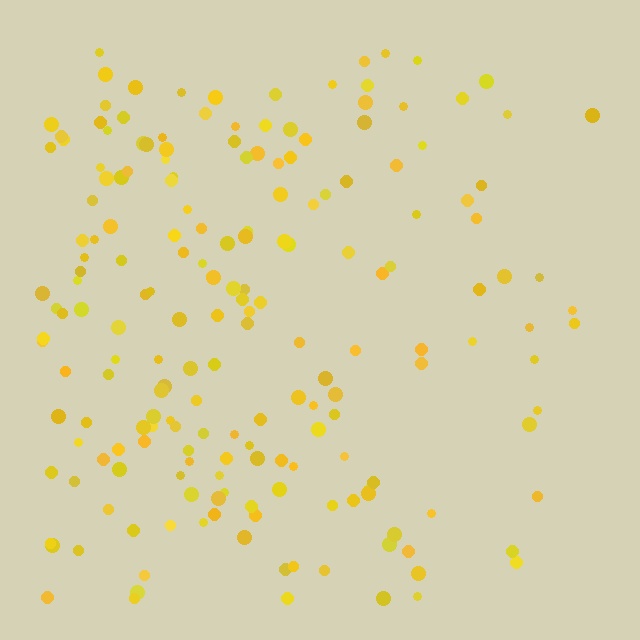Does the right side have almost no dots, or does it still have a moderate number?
Still a moderate number, just noticeably fewer than the left.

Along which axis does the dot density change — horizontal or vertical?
Horizontal.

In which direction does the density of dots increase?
From right to left, with the left side densest.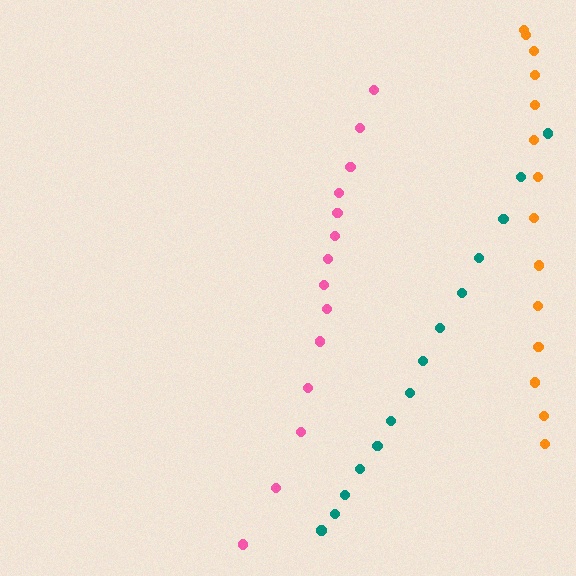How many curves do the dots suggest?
There are 3 distinct paths.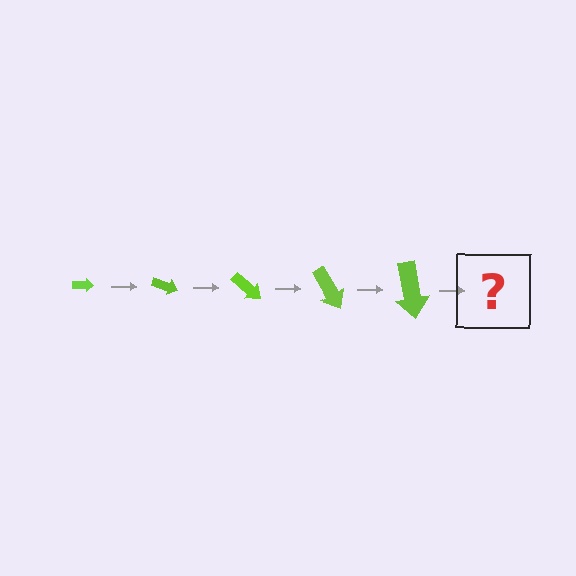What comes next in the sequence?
The next element should be an arrow, larger than the previous one and rotated 100 degrees from the start.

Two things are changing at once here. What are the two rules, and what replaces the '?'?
The two rules are that the arrow grows larger each step and it rotates 20 degrees each step. The '?' should be an arrow, larger than the previous one and rotated 100 degrees from the start.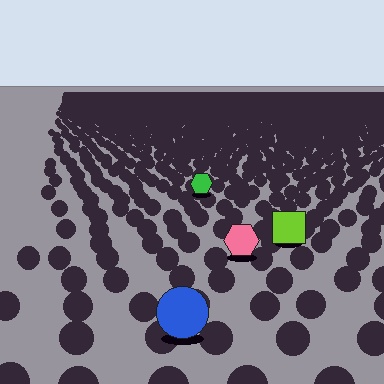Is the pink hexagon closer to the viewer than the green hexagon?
Yes. The pink hexagon is closer — you can tell from the texture gradient: the ground texture is coarser near it.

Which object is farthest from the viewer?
The green hexagon is farthest from the viewer. It appears smaller and the ground texture around it is denser.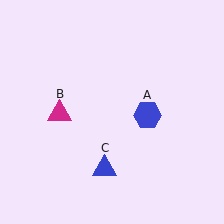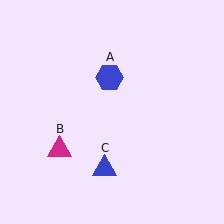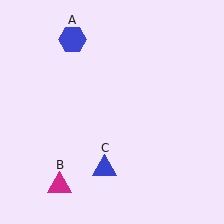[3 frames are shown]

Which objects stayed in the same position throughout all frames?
Blue triangle (object C) remained stationary.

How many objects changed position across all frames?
2 objects changed position: blue hexagon (object A), magenta triangle (object B).